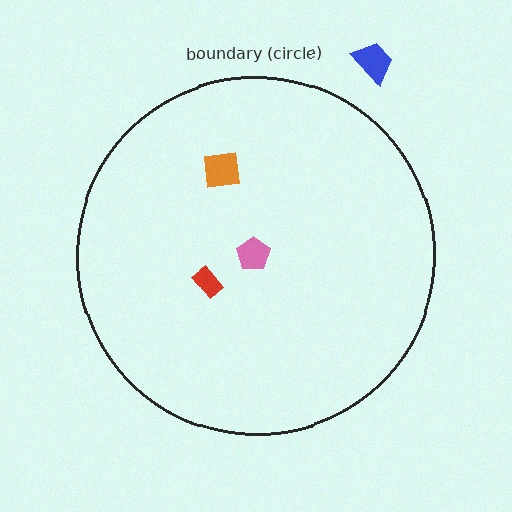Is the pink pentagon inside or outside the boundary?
Inside.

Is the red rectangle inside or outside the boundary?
Inside.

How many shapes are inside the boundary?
3 inside, 1 outside.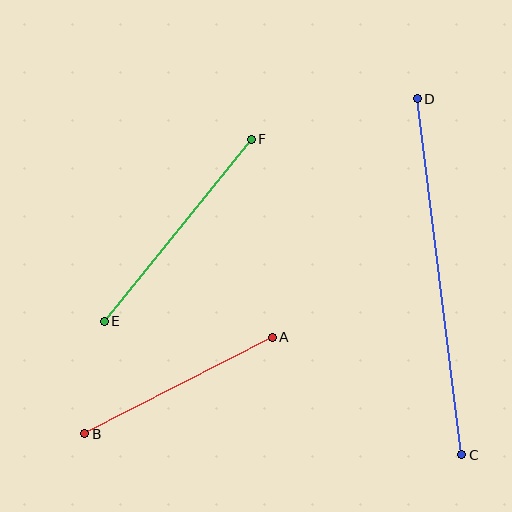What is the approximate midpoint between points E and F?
The midpoint is at approximately (178, 230) pixels.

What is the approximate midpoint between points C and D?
The midpoint is at approximately (440, 277) pixels.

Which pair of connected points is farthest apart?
Points C and D are farthest apart.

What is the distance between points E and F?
The distance is approximately 234 pixels.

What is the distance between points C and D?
The distance is approximately 359 pixels.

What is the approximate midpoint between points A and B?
The midpoint is at approximately (178, 386) pixels.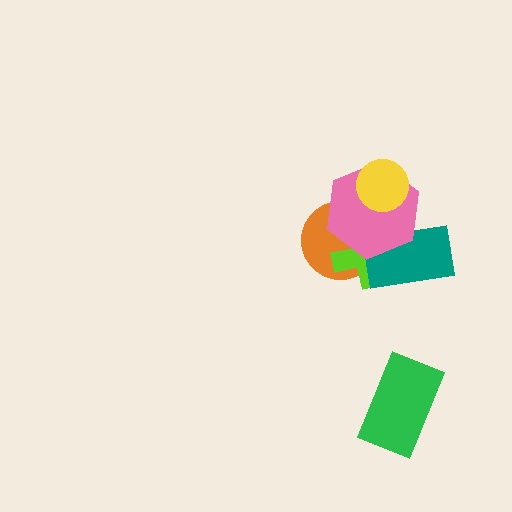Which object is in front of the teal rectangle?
The pink hexagon is in front of the teal rectangle.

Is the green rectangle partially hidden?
No, no other shape covers it.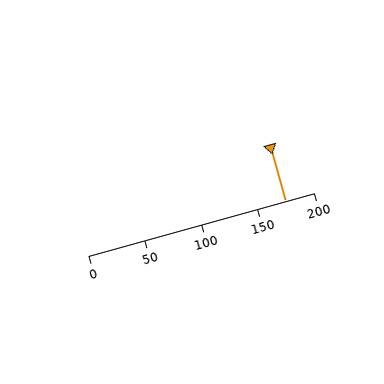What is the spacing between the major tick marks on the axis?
The major ticks are spaced 50 apart.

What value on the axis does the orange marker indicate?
The marker indicates approximately 175.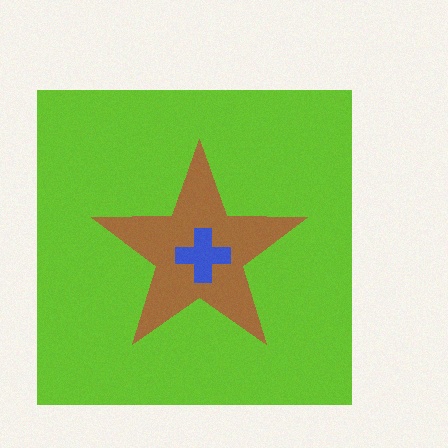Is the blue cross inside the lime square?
Yes.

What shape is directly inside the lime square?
The brown star.